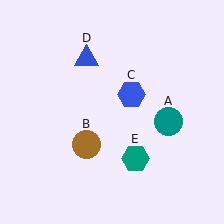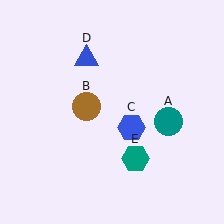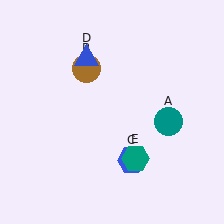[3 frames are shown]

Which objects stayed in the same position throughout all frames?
Teal circle (object A) and blue triangle (object D) and teal hexagon (object E) remained stationary.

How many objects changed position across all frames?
2 objects changed position: brown circle (object B), blue hexagon (object C).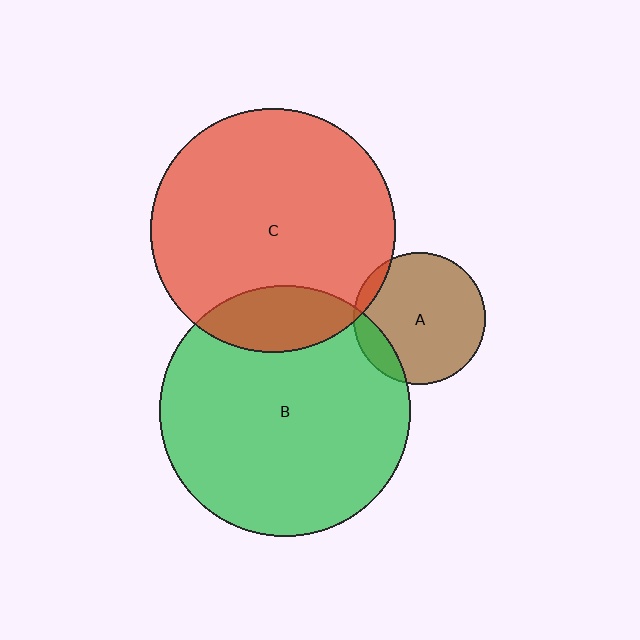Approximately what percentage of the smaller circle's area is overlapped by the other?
Approximately 15%.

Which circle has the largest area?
Circle B (green).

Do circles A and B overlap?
Yes.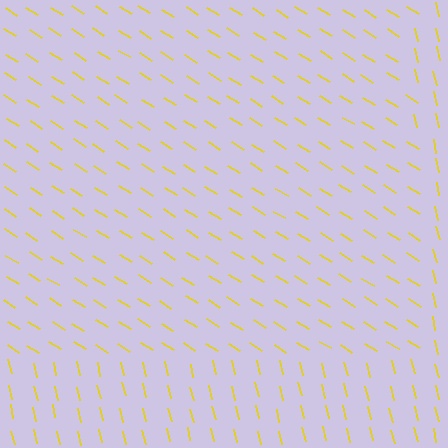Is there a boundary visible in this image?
Yes, there is a texture boundary formed by a change in line orientation.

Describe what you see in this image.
The image is filled with small yellow line segments. A rectangle region in the image has lines oriented differently from the surrounding lines, creating a visible texture boundary.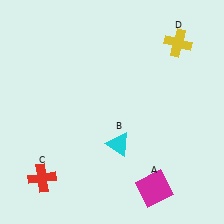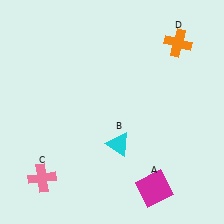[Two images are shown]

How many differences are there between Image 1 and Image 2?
There are 2 differences between the two images.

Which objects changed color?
C changed from red to pink. D changed from yellow to orange.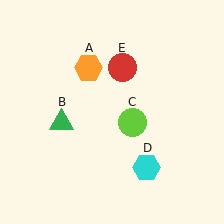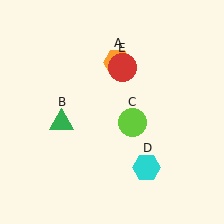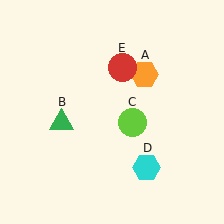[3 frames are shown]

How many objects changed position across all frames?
1 object changed position: orange hexagon (object A).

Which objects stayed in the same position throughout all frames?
Green triangle (object B) and lime circle (object C) and cyan hexagon (object D) and red circle (object E) remained stationary.